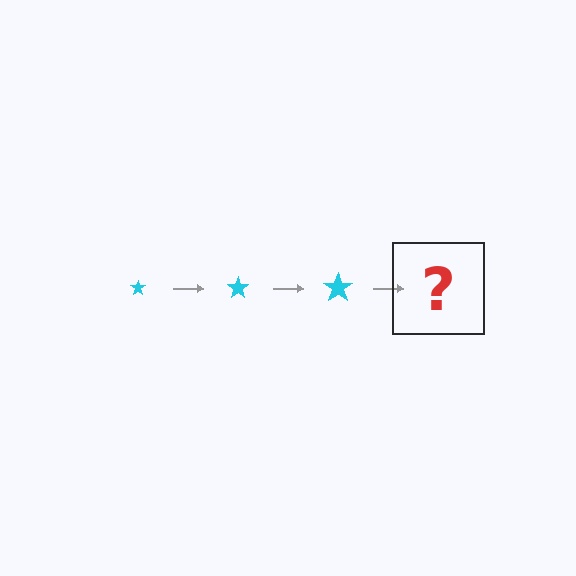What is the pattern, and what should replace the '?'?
The pattern is that the star gets progressively larger each step. The '?' should be a cyan star, larger than the previous one.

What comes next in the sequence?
The next element should be a cyan star, larger than the previous one.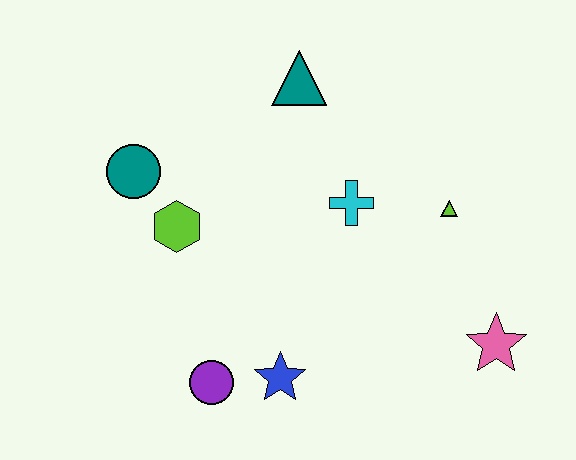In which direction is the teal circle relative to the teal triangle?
The teal circle is to the left of the teal triangle.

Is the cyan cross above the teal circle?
No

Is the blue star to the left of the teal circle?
No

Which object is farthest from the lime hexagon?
The pink star is farthest from the lime hexagon.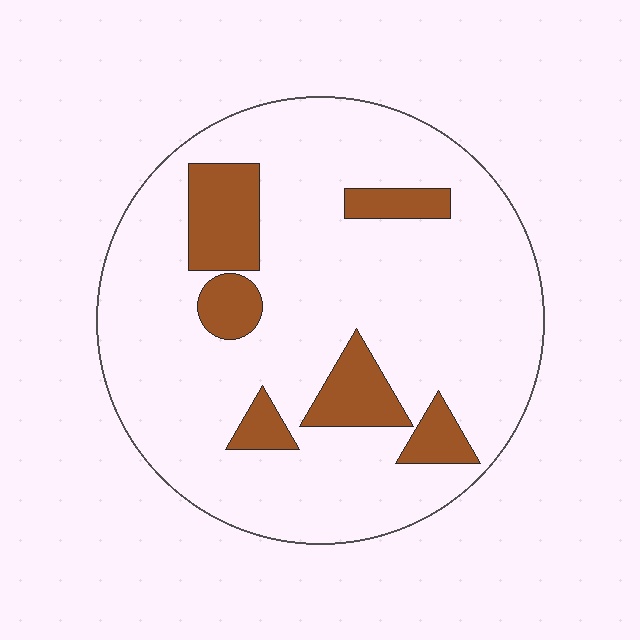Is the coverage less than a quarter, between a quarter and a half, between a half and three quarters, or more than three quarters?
Less than a quarter.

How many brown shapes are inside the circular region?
6.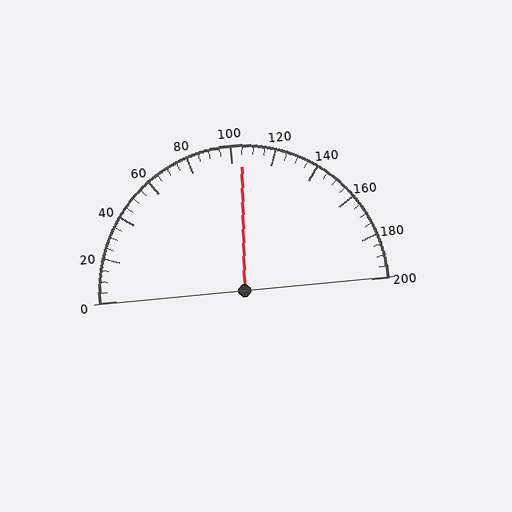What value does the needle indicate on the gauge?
The needle indicates approximately 105.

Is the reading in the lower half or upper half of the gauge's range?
The reading is in the upper half of the range (0 to 200).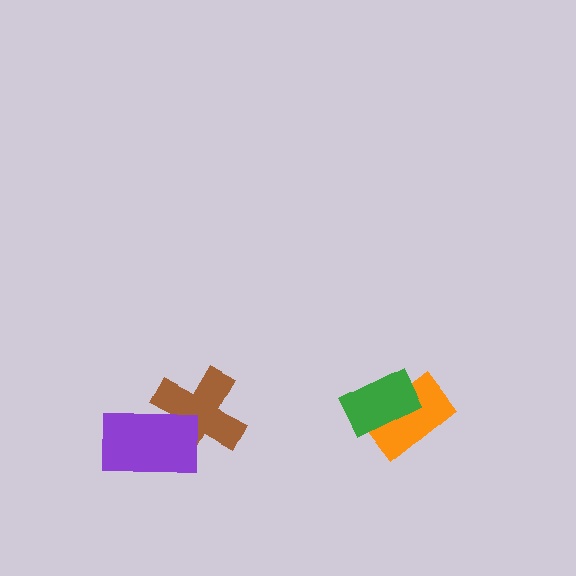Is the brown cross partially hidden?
Yes, it is partially covered by another shape.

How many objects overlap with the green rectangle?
1 object overlaps with the green rectangle.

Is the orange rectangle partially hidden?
Yes, it is partially covered by another shape.